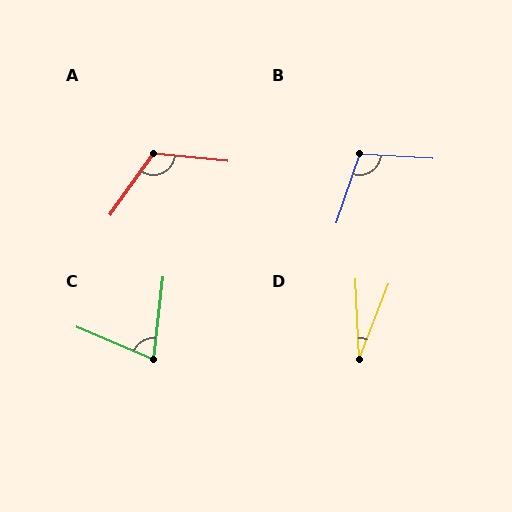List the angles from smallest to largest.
D (24°), C (73°), B (105°), A (119°).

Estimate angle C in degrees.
Approximately 73 degrees.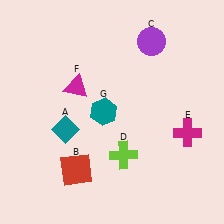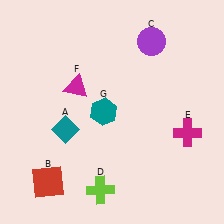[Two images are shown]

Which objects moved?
The objects that moved are: the red square (B), the lime cross (D).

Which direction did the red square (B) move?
The red square (B) moved left.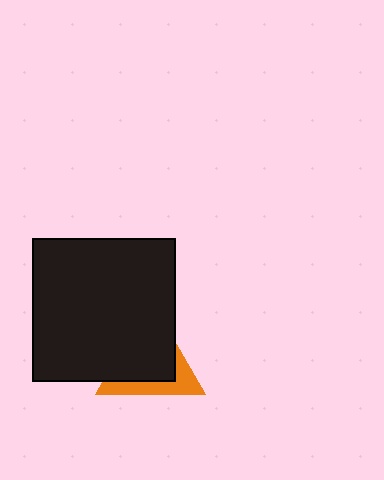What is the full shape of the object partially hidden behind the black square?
The partially hidden object is an orange triangle.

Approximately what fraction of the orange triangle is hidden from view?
Roughly 65% of the orange triangle is hidden behind the black square.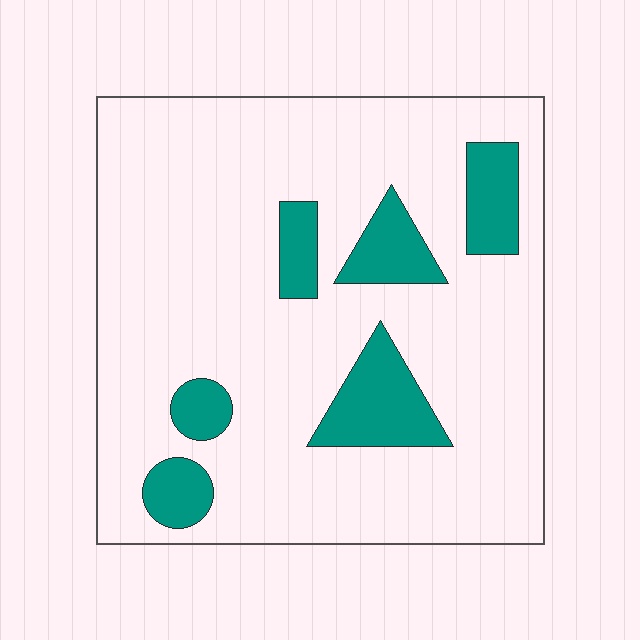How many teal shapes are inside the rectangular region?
6.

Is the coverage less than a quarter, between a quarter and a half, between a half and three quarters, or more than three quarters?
Less than a quarter.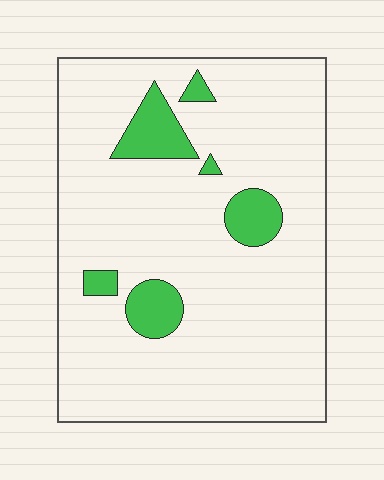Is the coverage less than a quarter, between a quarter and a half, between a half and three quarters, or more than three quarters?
Less than a quarter.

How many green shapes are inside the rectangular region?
6.